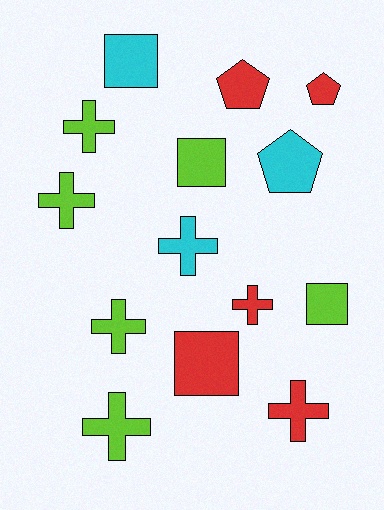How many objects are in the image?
There are 14 objects.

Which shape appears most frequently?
Cross, with 7 objects.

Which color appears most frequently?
Lime, with 6 objects.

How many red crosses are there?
There are 2 red crosses.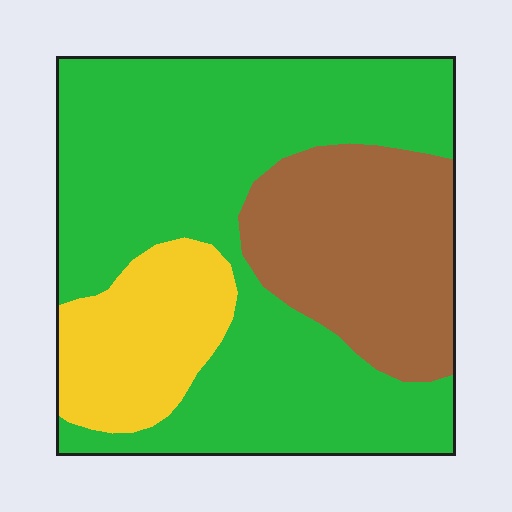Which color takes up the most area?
Green, at roughly 60%.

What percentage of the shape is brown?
Brown covers around 25% of the shape.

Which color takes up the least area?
Yellow, at roughly 15%.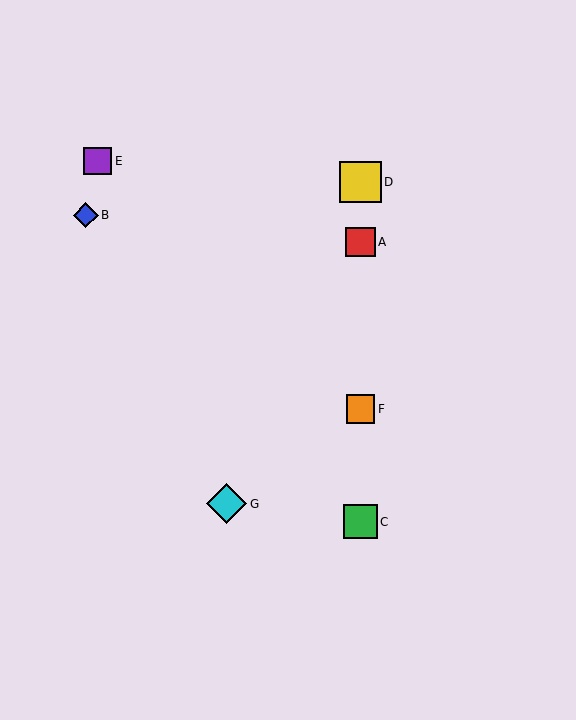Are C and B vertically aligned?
No, C is at x≈360 and B is at x≈86.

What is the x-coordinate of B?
Object B is at x≈86.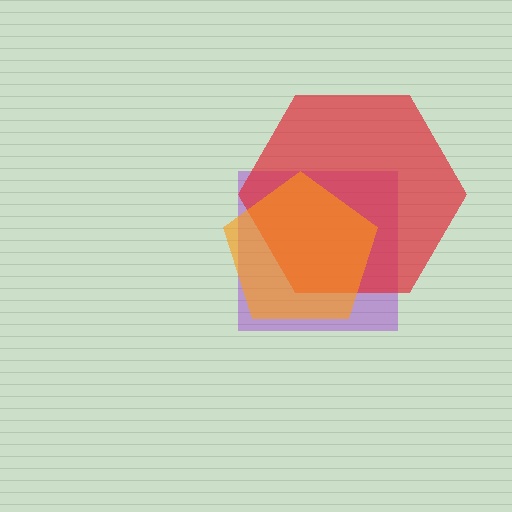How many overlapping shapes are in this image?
There are 3 overlapping shapes in the image.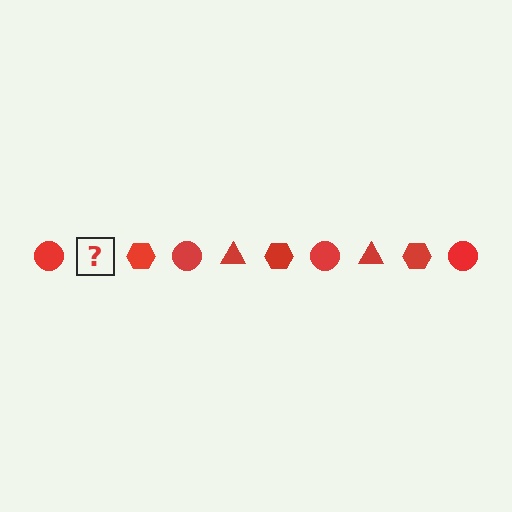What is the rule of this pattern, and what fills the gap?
The rule is that the pattern cycles through circle, triangle, hexagon shapes in red. The gap should be filled with a red triangle.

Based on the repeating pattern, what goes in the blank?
The blank should be a red triangle.